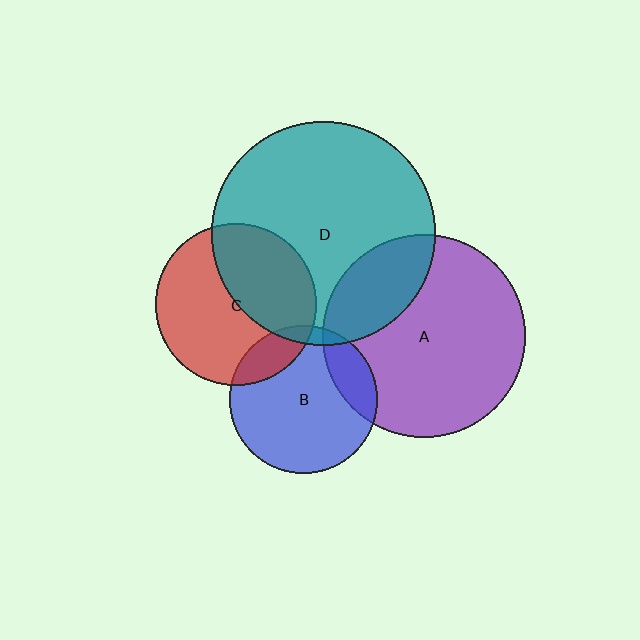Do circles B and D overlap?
Yes.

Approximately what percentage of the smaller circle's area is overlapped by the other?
Approximately 5%.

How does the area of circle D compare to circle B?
Approximately 2.3 times.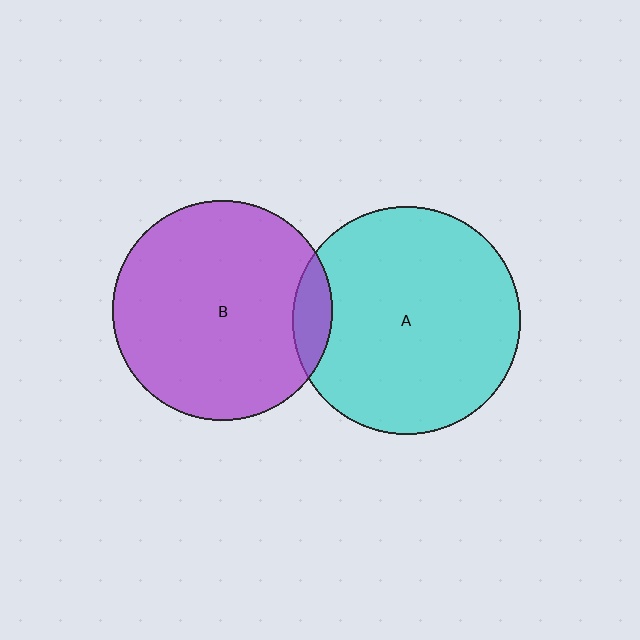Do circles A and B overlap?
Yes.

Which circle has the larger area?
Circle A (cyan).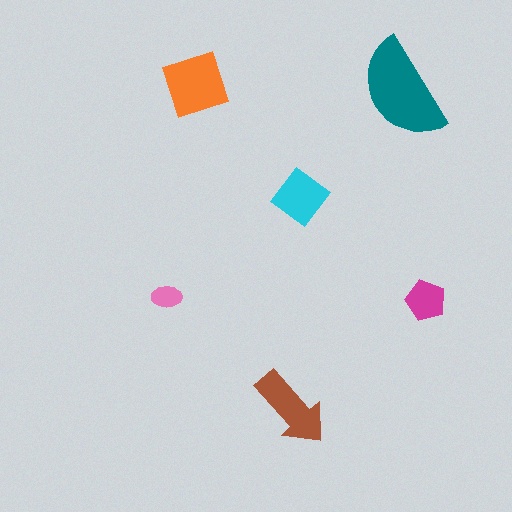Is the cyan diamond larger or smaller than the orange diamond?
Smaller.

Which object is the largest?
The teal semicircle.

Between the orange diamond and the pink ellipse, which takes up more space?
The orange diamond.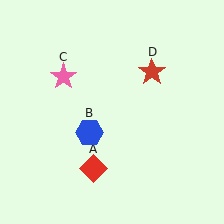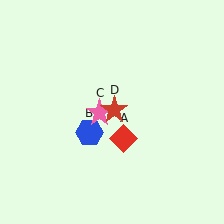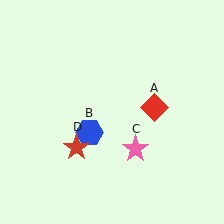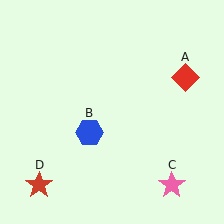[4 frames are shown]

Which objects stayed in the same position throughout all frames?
Blue hexagon (object B) remained stationary.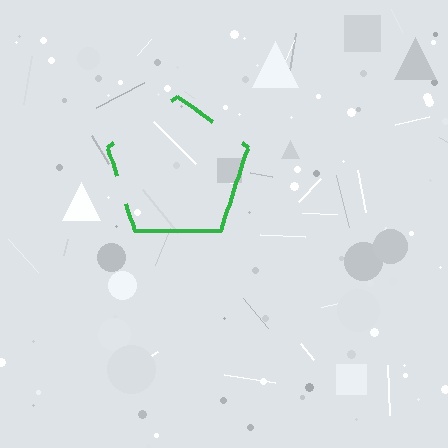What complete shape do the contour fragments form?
The contour fragments form a pentagon.